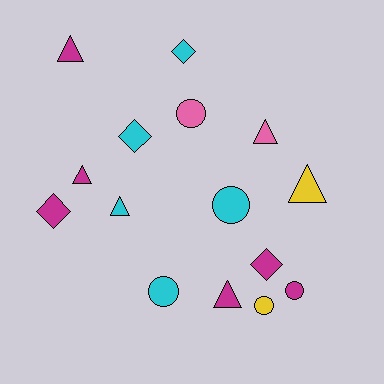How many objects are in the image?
There are 15 objects.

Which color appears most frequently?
Magenta, with 6 objects.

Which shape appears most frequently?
Triangle, with 6 objects.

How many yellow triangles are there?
There is 1 yellow triangle.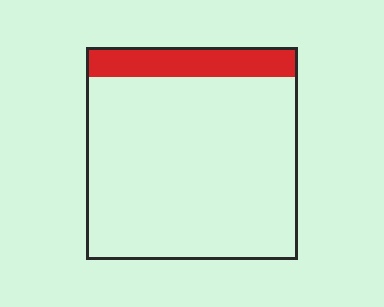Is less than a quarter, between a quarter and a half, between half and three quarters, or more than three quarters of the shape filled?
Less than a quarter.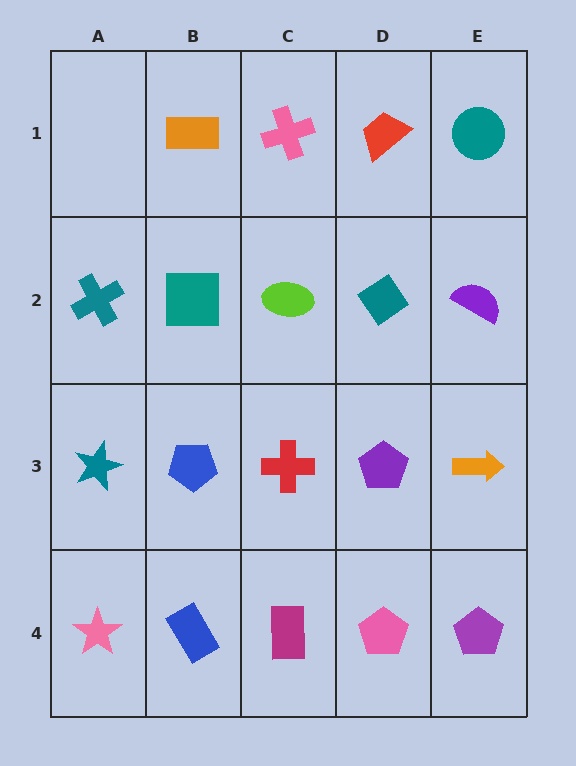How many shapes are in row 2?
5 shapes.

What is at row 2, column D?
A teal diamond.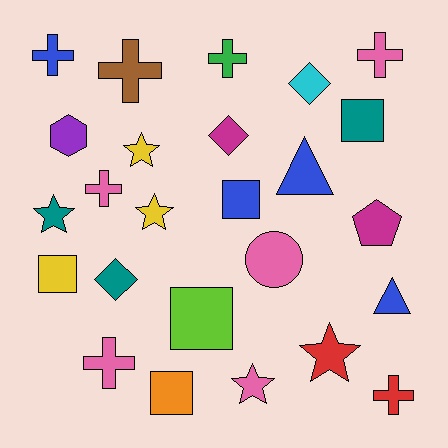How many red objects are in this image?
There are 2 red objects.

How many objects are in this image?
There are 25 objects.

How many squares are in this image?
There are 5 squares.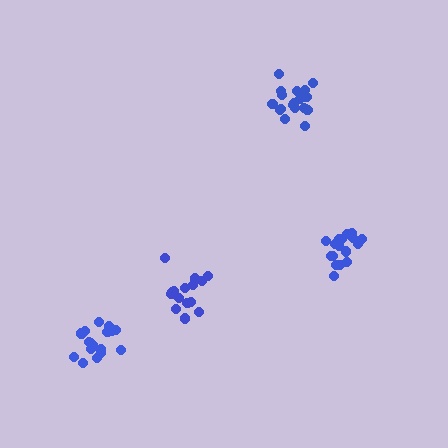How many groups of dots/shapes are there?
There are 4 groups.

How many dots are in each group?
Group 1: 16 dots, Group 2: 19 dots, Group 3: 20 dots, Group 4: 17 dots (72 total).